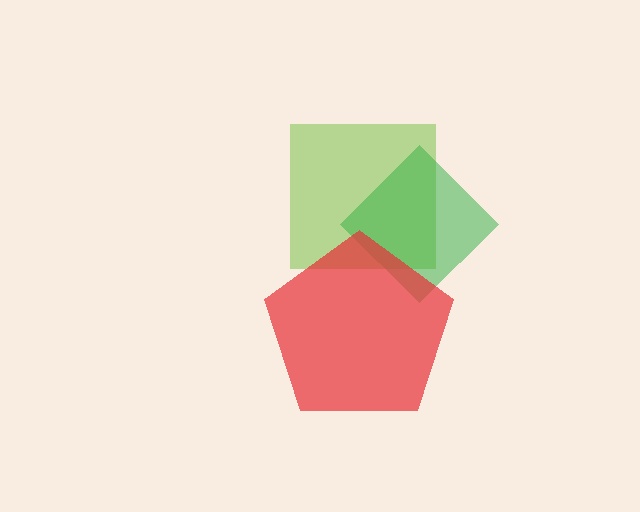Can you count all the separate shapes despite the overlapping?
Yes, there are 3 separate shapes.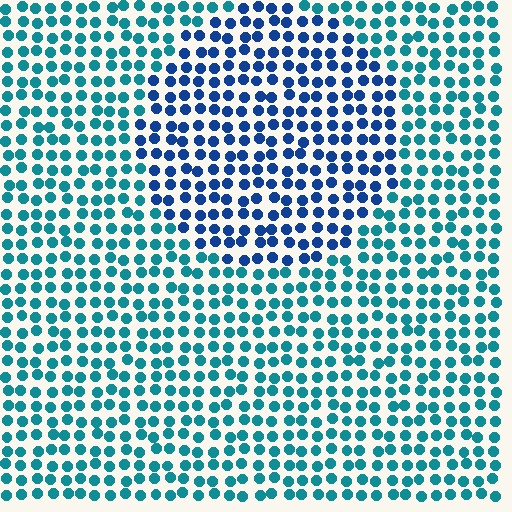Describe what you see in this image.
The image is filled with small teal elements in a uniform arrangement. A circle-shaped region is visible where the elements are tinted to a slightly different hue, forming a subtle color boundary.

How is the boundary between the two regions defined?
The boundary is defined purely by a slight shift in hue (about 35 degrees). Spacing, size, and orientation are identical on both sides.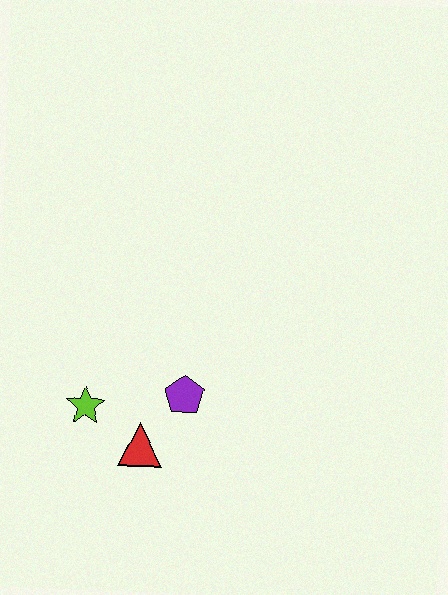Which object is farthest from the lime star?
The purple pentagon is farthest from the lime star.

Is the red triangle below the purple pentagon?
Yes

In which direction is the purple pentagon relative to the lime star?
The purple pentagon is to the right of the lime star.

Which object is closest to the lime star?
The red triangle is closest to the lime star.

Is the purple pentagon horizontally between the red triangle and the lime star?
No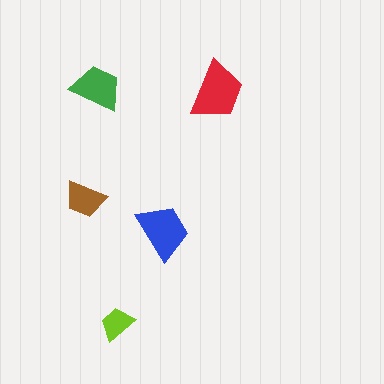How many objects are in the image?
There are 5 objects in the image.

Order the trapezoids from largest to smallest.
the red one, the blue one, the green one, the brown one, the lime one.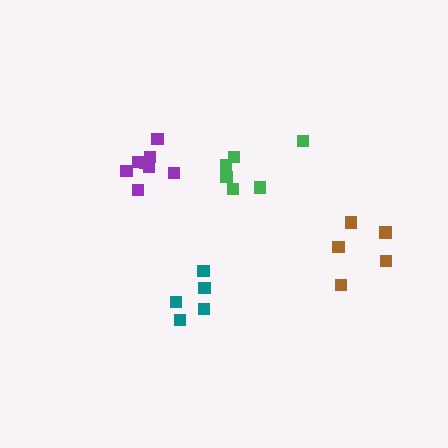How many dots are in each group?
Group 1: 8 dots, Group 2: 6 dots, Group 3: 5 dots, Group 4: 5 dots (24 total).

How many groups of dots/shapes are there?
There are 4 groups.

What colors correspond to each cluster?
The clusters are colored: purple, green, brown, teal.